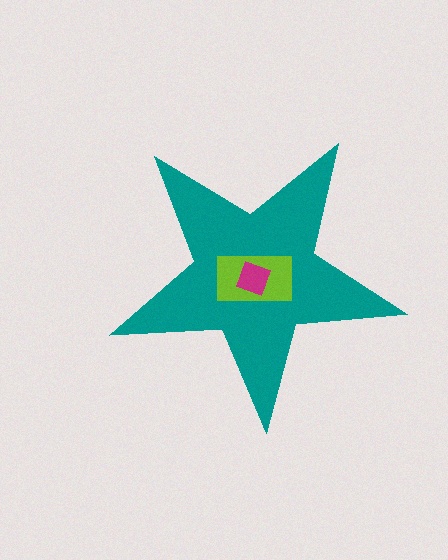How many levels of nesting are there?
3.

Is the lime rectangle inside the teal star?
Yes.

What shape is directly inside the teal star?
The lime rectangle.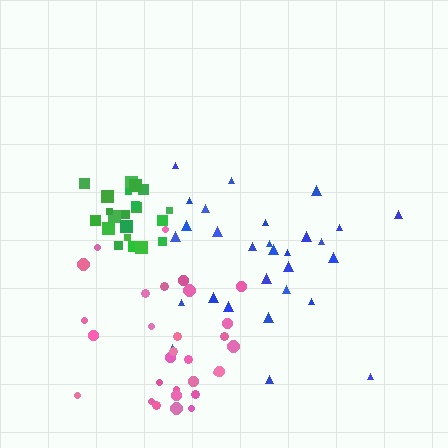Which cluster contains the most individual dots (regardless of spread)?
Pink (30).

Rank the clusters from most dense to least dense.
green, pink, blue.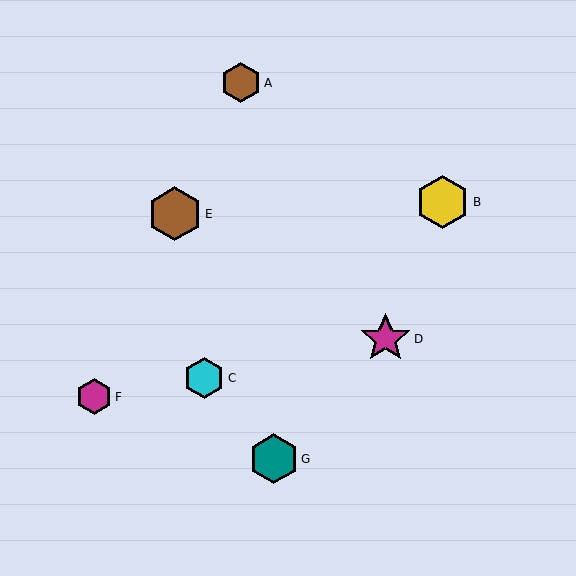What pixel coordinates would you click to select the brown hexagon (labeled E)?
Click at (175, 214) to select the brown hexagon E.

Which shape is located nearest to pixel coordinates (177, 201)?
The brown hexagon (labeled E) at (175, 214) is nearest to that location.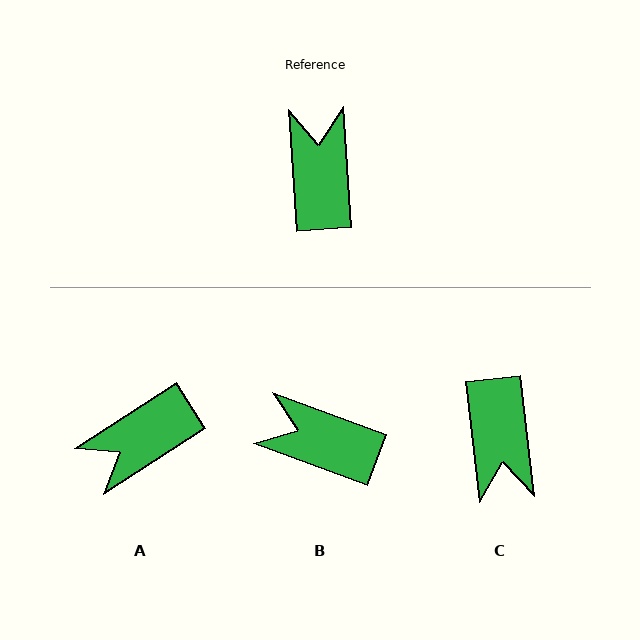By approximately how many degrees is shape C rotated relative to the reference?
Approximately 177 degrees clockwise.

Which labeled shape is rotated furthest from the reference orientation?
C, about 177 degrees away.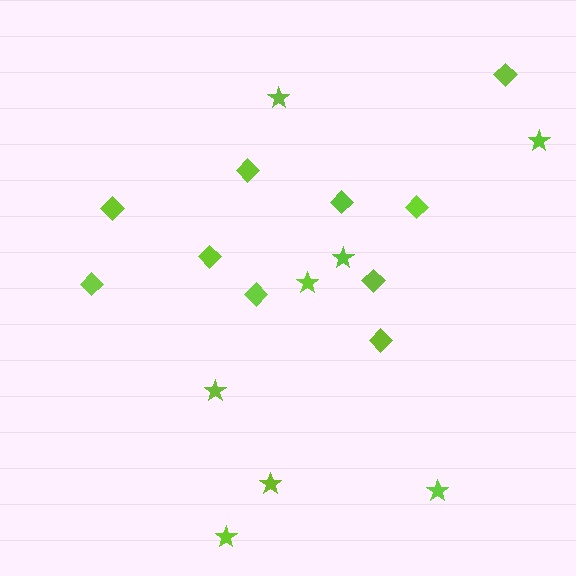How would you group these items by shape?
There are 2 groups: one group of diamonds (10) and one group of stars (8).